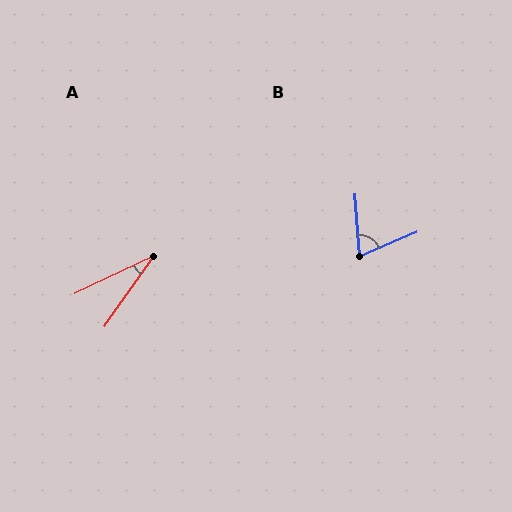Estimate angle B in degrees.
Approximately 71 degrees.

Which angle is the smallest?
A, at approximately 30 degrees.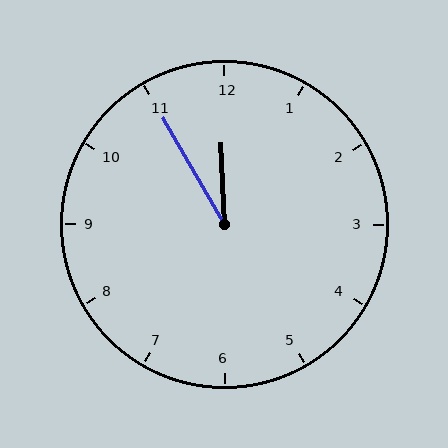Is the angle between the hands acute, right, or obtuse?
It is acute.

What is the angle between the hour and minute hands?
Approximately 28 degrees.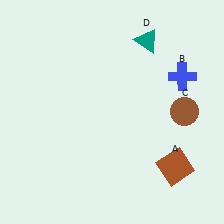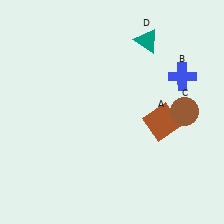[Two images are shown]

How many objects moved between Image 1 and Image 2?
1 object moved between the two images.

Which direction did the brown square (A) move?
The brown square (A) moved up.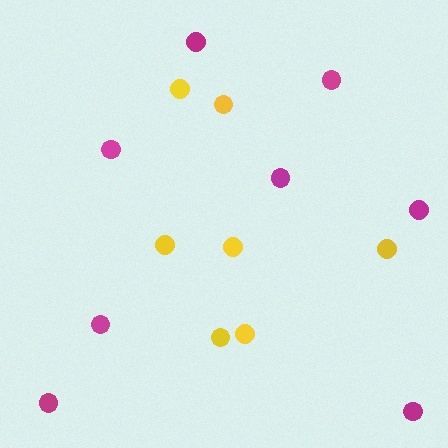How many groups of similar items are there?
There are 2 groups: one group of magenta circles (8) and one group of yellow circles (7).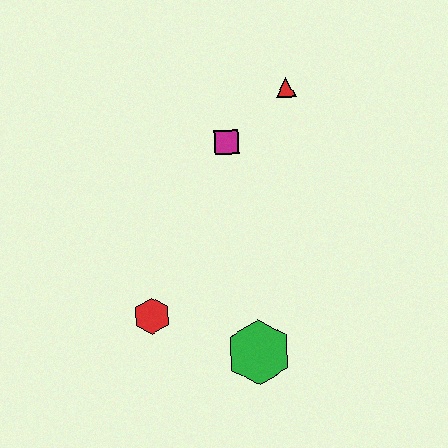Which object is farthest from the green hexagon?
The red triangle is farthest from the green hexagon.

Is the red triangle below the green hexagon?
No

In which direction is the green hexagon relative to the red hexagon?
The green hexagon is to the right of the red hexagon.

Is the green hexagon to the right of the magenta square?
Yes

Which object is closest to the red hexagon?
The green hexagon is closest to the red hexagon.